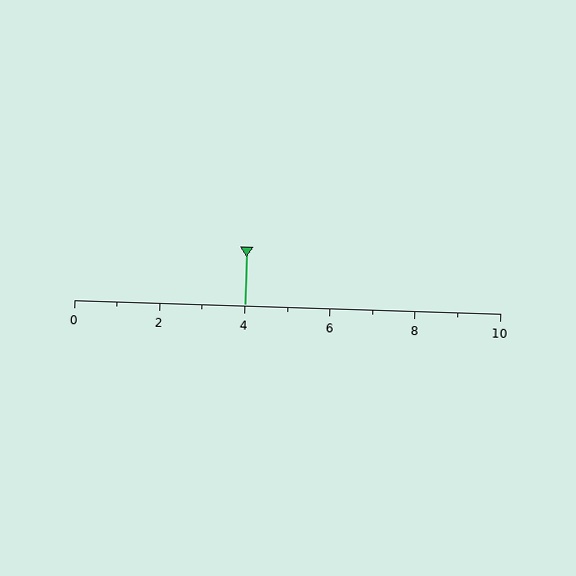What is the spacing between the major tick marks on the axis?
The major ticks are spaced 2 apart.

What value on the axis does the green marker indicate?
The marker indicates approximately 4.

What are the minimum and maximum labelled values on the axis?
The axis runs from 0 to 10.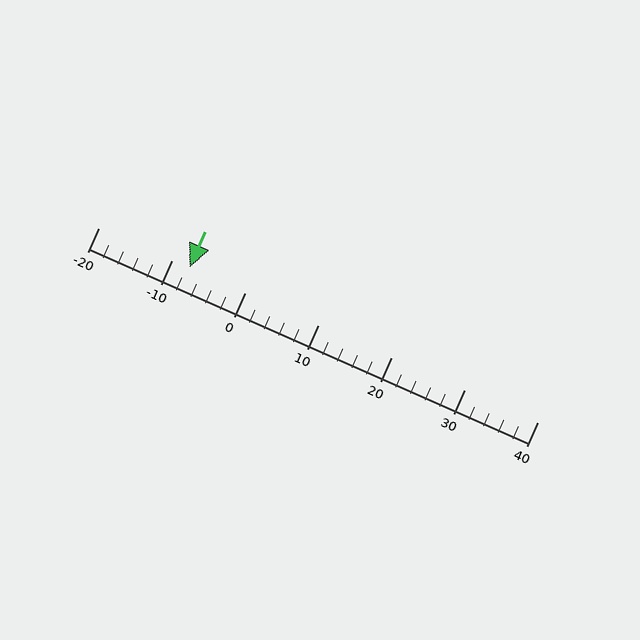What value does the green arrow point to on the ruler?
The green arrow points to approximately -8.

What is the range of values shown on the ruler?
The ruler shows values from -20 to 40.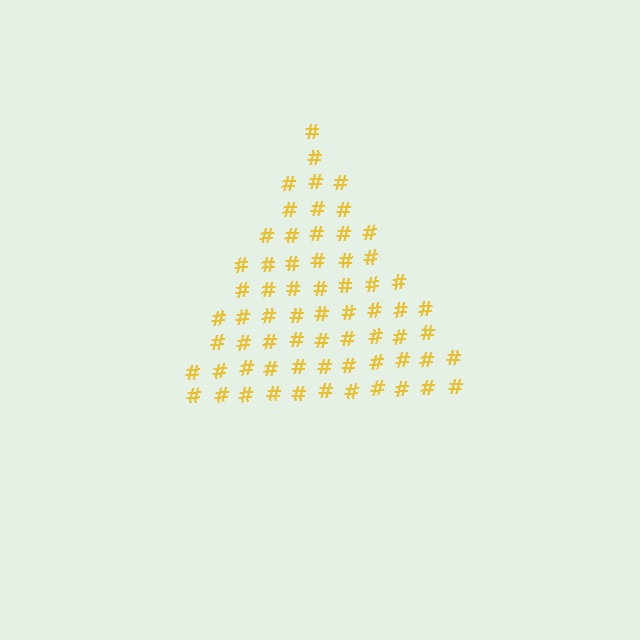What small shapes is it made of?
It is made of small hash symbols.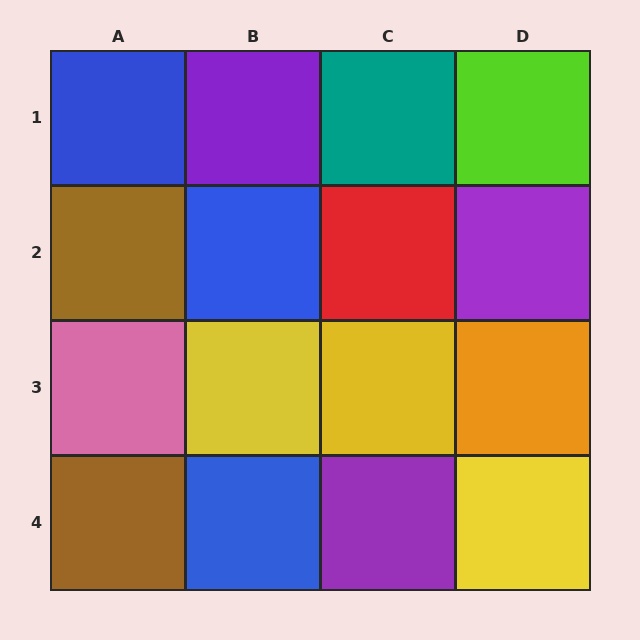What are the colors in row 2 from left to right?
Brown, blue, red, purple.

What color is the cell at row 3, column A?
Pink.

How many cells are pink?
1 cell is pink.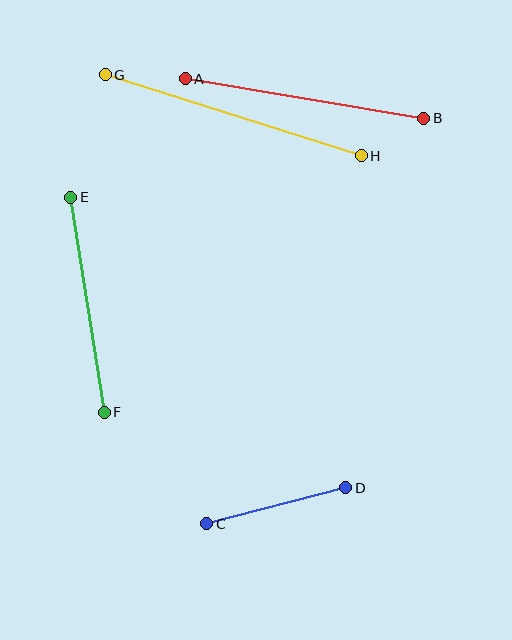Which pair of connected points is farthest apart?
Points G and H are farthest apart.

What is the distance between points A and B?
The distance is approximately 242 pixels.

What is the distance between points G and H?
The distance is approximately 269 pixels.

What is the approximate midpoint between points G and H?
The midpoint is at approximately (233, 115) pixels.